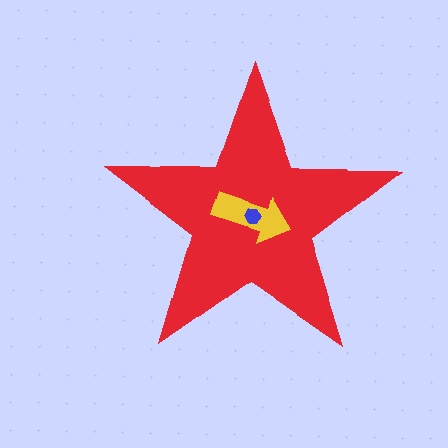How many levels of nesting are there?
3.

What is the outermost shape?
The red star.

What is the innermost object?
The blue hexagon.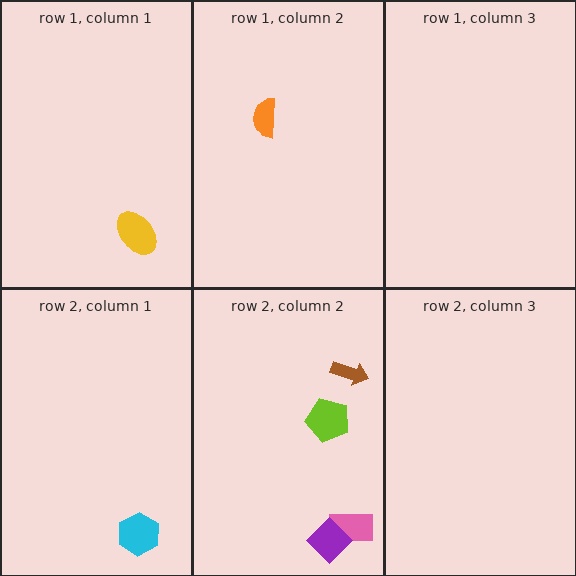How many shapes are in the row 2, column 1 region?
1.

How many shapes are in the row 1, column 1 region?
1.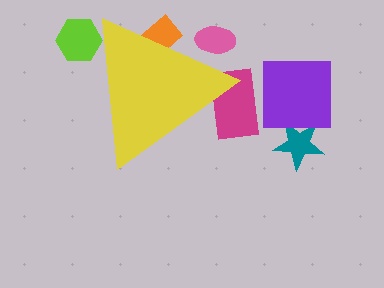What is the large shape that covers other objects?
A yellow triangle.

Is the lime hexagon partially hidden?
Yes, the lime hexagon is partially hidden behind the yellow triangle.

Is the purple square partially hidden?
No, the purple square is fully visible.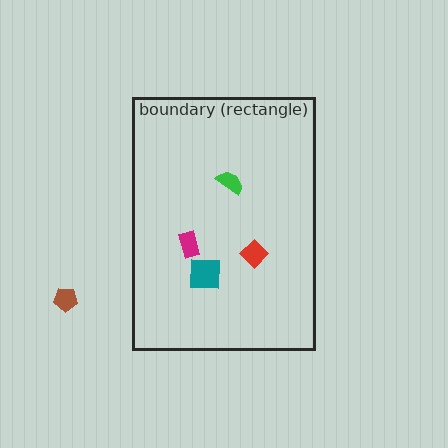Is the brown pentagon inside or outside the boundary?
Outside.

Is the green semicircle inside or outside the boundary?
Inside.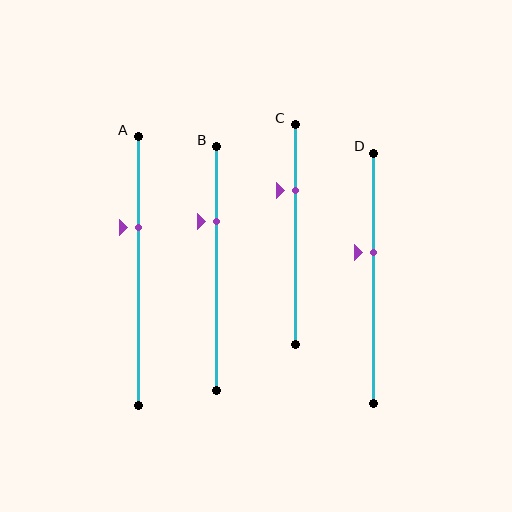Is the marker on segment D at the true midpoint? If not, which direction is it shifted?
No, the marker on segment D is shifted upward by about 10% of the segment length.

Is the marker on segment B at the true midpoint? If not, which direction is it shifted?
No, the marker on segment B is shifted upward by about 19% of the segment length.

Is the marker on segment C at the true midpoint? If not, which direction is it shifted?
No, the marker on segment C is shifted upward by about 20% of the segment length.